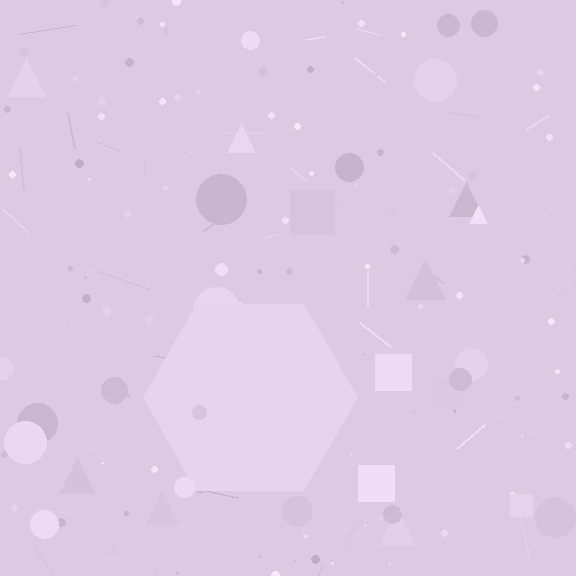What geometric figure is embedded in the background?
A hexagon is embedded in the background.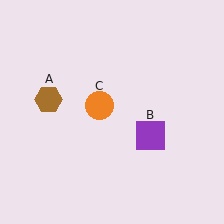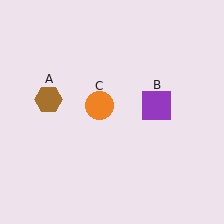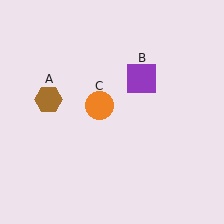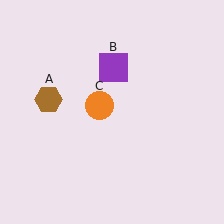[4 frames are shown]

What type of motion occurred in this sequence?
The purple square (object B) rotated counterclockwise around the center of the scene.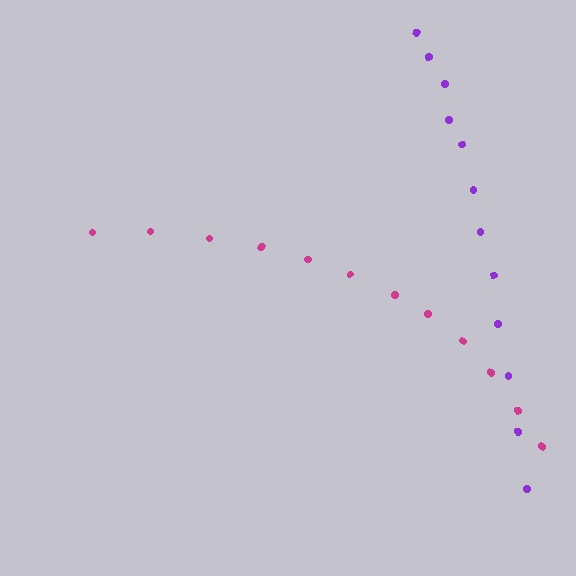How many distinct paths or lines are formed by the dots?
There are 2 distinct paths.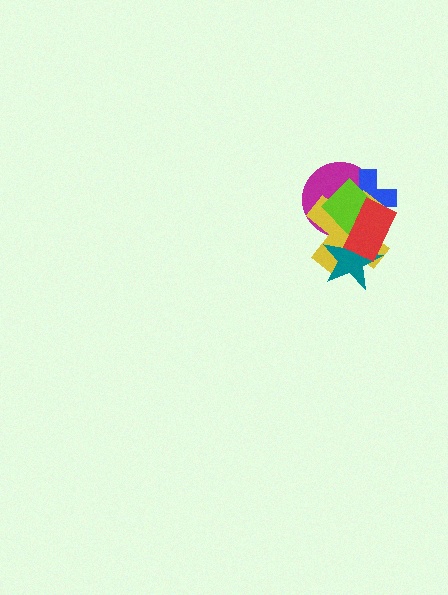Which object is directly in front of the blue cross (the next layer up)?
The yellow cross is directly in front of the blue cross.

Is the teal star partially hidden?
Yes, it is partially covered by another shape.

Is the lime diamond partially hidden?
Yes, it is partially covered by another shape.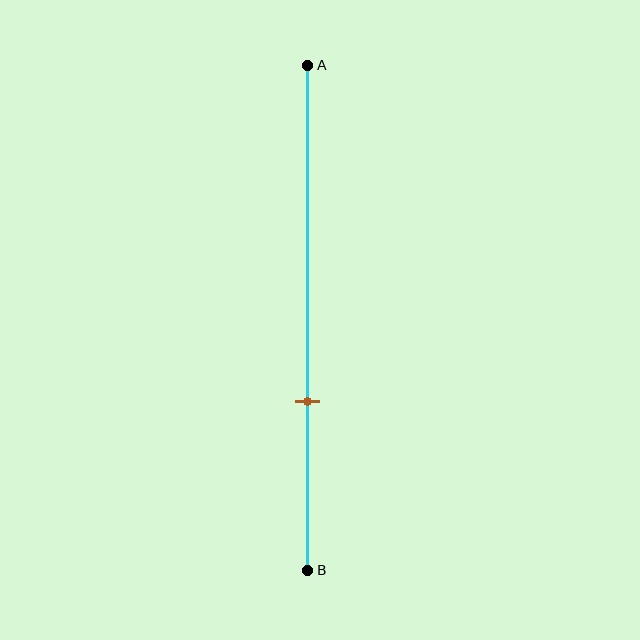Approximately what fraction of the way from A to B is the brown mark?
The brown mark is approximately 65% of the way from A to B.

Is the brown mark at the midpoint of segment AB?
No, the mark is at about 65% from A, not at the 50% midpoint.